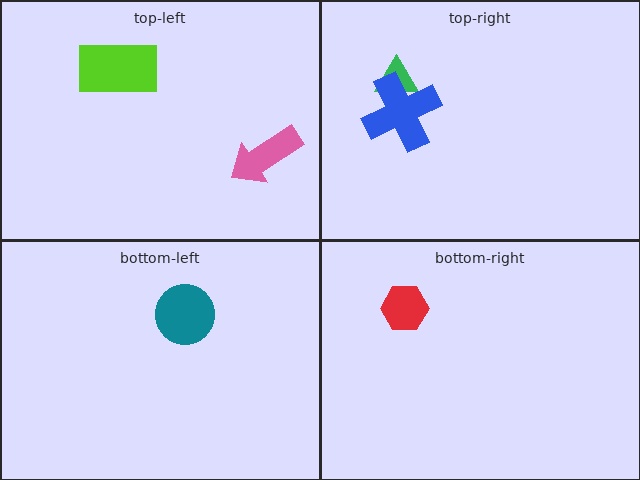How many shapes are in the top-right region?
2.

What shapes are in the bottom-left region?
The teal circle.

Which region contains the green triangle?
The top-right region.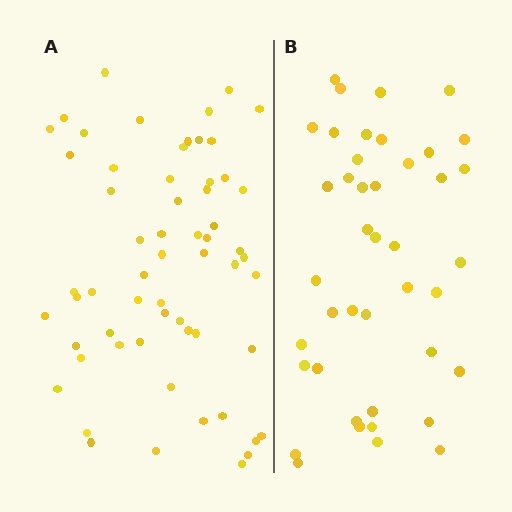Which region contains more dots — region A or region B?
Region A (the left region) has more dots.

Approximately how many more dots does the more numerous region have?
Region A has approximately 20 more dots than region B.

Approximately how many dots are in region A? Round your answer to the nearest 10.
About 60 dots.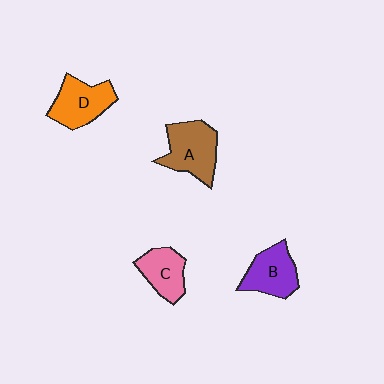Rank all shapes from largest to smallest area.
From largest to smallest: A (brown), D (orange), B (purple), C (pink).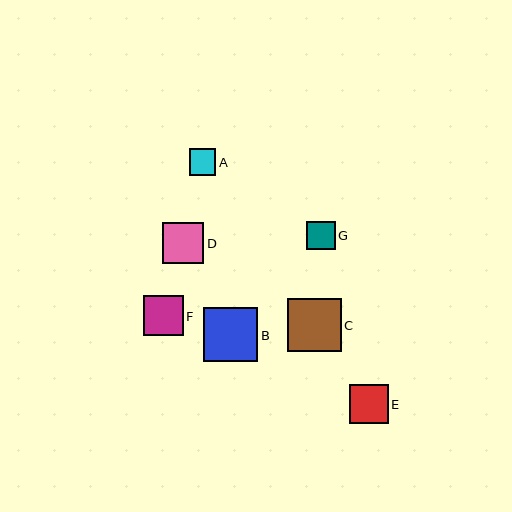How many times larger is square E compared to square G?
Square E is approximately 1.4 times the size of square G.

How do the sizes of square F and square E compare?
Square F and square E are approximately the same size.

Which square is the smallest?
Square A is the smallest with a size of approximately 27 pixels.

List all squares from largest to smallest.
From largest to smallest: B, C, D, F, E, G, A.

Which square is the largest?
Square B is the largest with a size of approximately 54 pixels.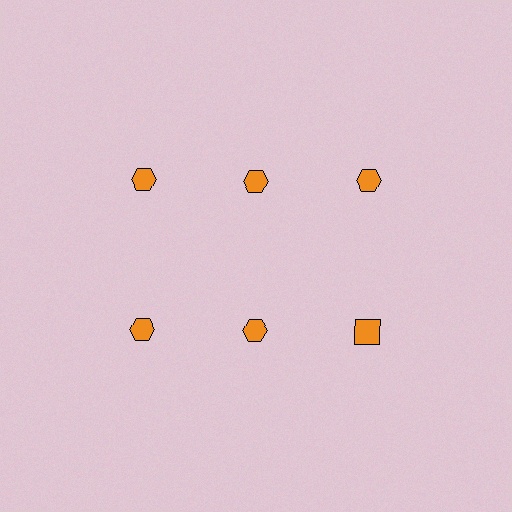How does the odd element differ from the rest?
It has a different shape: square instead of hexagon.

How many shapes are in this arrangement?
There are 6 shapes arranged in a grid pattern.